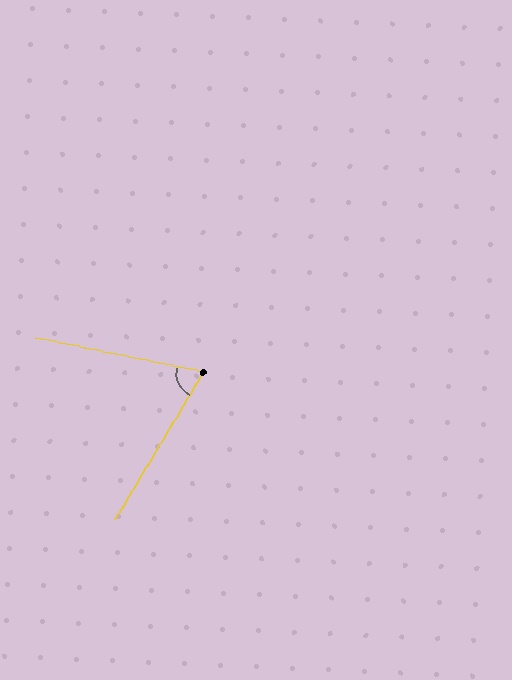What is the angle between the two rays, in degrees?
Approximately 71 degrees.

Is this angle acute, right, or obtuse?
It is acute.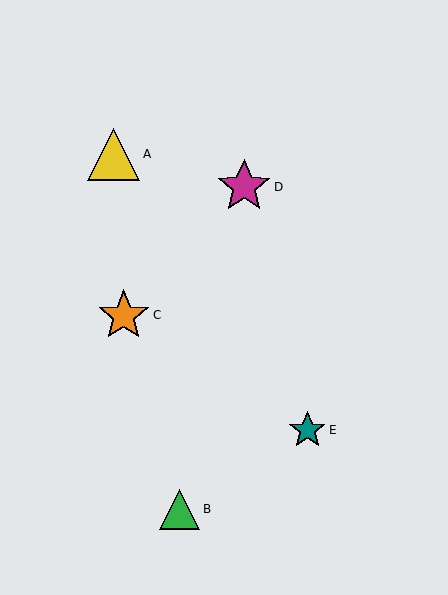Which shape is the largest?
The magenta star (labeled D) is the largest.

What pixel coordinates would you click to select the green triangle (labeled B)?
Click at (180, 509) to select the green triangle B.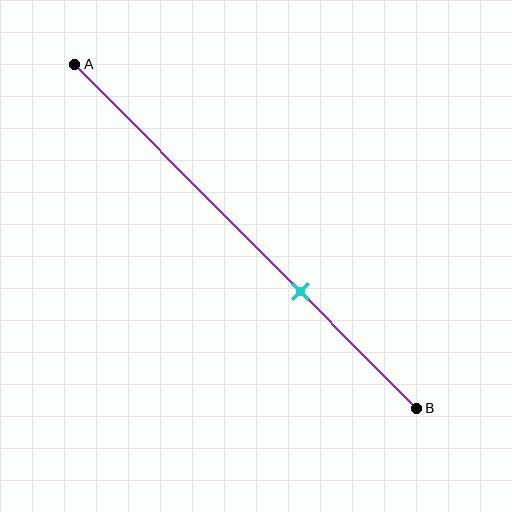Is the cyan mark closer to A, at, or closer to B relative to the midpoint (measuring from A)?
The cyan mark is closer to point B than the midpoint of segment AB.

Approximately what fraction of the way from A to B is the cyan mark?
The cyan mark is approximately 65% of the way from A to B.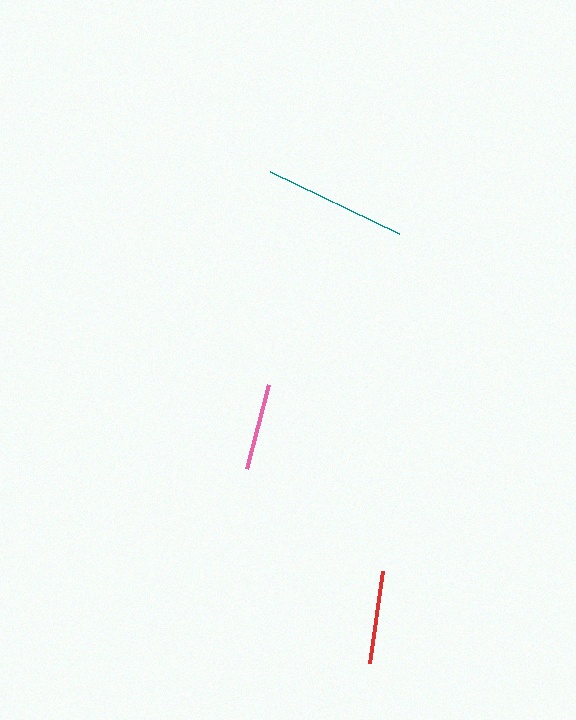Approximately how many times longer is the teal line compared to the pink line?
The teal line is approximately 1.6 times the length of the pink line.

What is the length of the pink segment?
The pink segment is approximately 87 pixels long.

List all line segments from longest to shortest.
From longest to shortest: teal, red, pink.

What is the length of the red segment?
The red segment is approximately 93 pixels long.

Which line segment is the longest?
The teal line is the longest at approximately 143 pixels.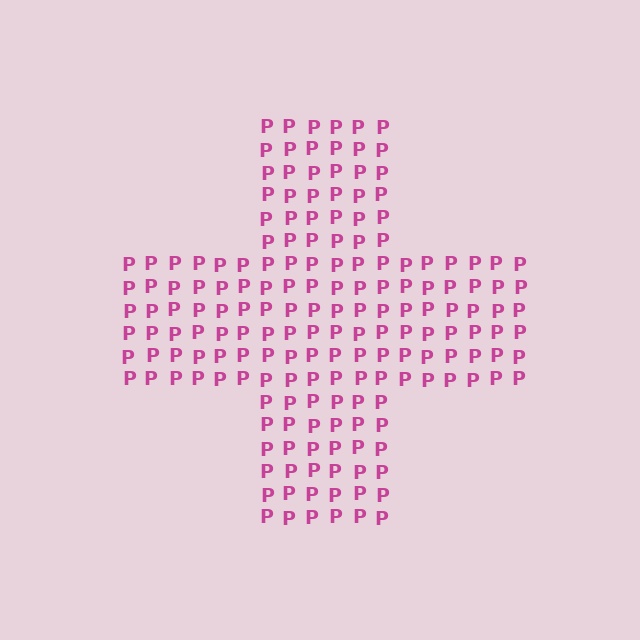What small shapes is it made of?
It is made of small letter P's.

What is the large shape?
The large shape is a cross.